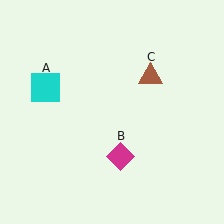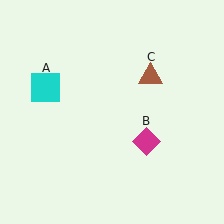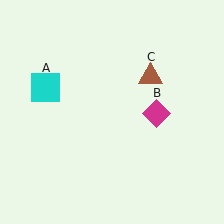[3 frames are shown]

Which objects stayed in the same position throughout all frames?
Cyan square (object A) and brown triangle (object C) remained stationary.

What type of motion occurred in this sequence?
The magenta diamond (object B) rotated counterclockwise around the center of the scene.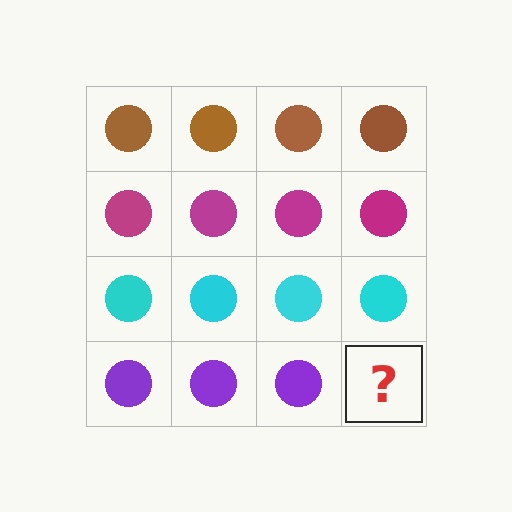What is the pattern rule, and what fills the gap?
The rule is that each row has a consistent color. The gap should be filled with a purple circle.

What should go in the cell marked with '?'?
The missing cell should contain a purple circle.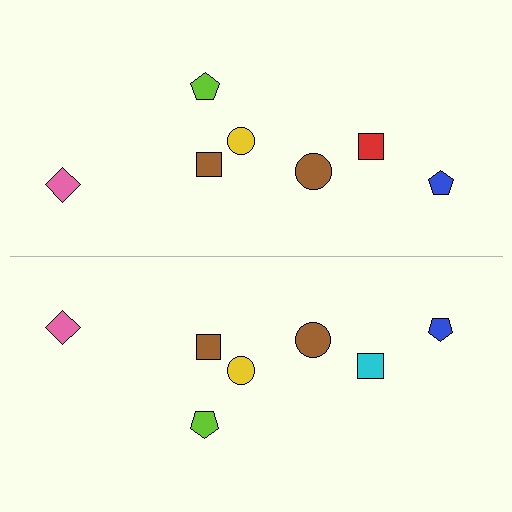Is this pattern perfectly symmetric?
No, the pattern is not perfectly symmetric. The cyan square on the bottom side breaks the symmetry — its mirror counterpart is red.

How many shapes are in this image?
There are 14 shapes in this image.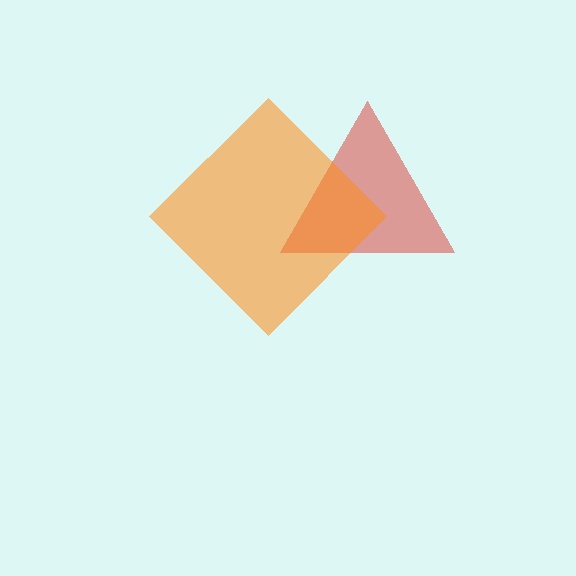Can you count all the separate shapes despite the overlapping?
Yes, there are 2 separate shapes.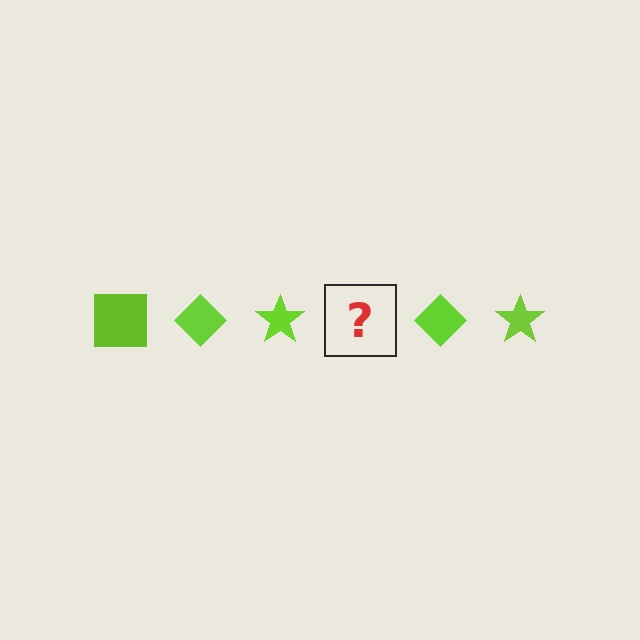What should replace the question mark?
The question mark should be replaced with a lime square.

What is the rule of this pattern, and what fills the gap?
The rule is that the pattern cycles through square, diamond, star shapes in lime. The gap should be filled with a lime square.